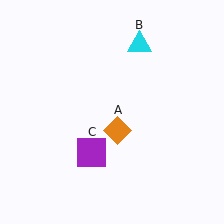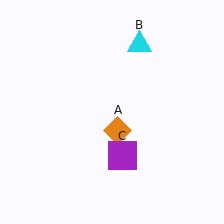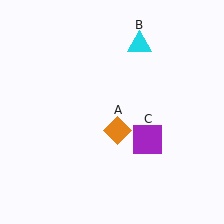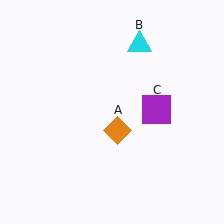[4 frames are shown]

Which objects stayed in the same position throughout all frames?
Orange diamond (object A) and cyan triangle (object B) remained stationary.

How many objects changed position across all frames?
1 object changed position: purple square (object C).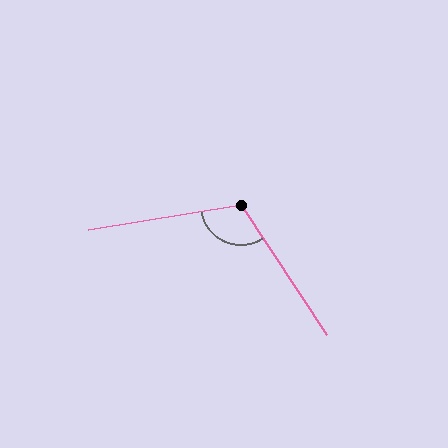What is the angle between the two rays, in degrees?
Approximately 114 degrees.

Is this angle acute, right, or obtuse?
It is obtuse.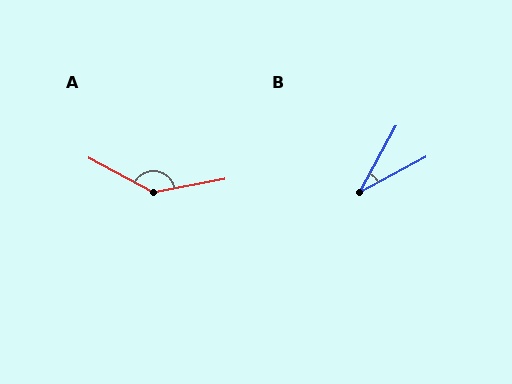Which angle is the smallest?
B, at approximately 34 degrees.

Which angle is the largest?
A, at approximately 141 degrees.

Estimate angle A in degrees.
Approximately 141 degrees.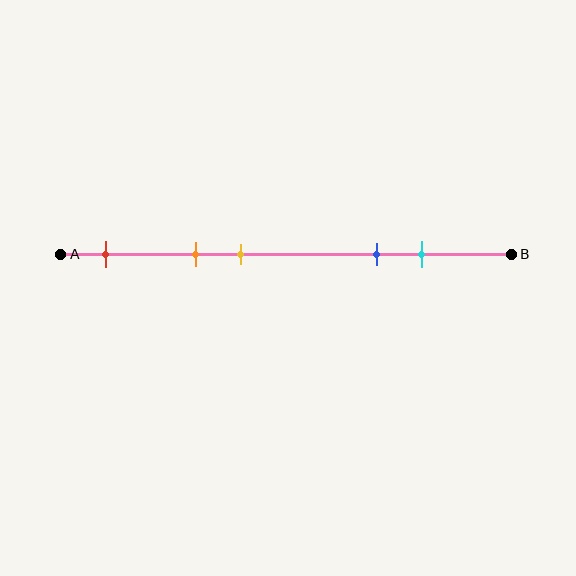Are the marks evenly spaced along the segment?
No, the marks are not evenly spaced.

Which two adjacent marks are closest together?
The orange and yellow marks are the closest adjacent pair.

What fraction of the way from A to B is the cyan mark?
The cyan mark is approximately 80% (0.8) of the way from A to B.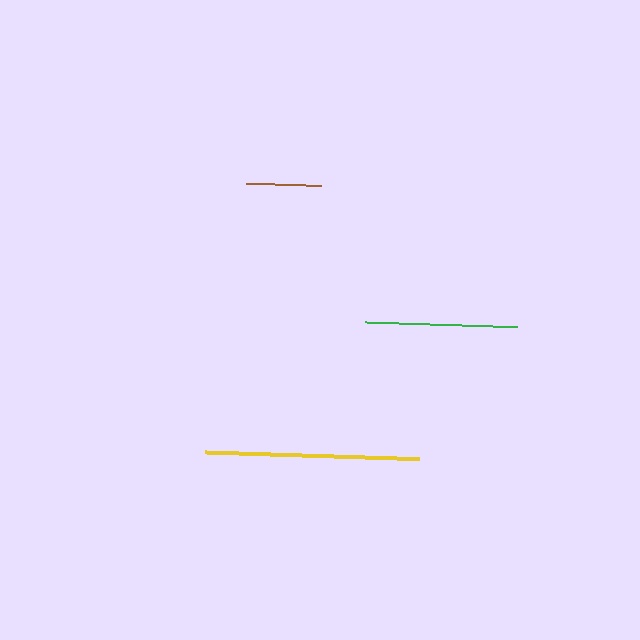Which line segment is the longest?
The yellow line is the longest at approximately 213 pixels.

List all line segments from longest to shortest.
From longest to shortest: yellow, green, brown.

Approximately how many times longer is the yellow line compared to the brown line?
The yellow line is approximately 2.9 times the length of the brown line.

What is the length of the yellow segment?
The yellow segment is approximately 213 pixels long.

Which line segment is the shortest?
The brown line is the shortest at approximately 75 pixels.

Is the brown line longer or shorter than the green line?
The green line is longer than the brown line.